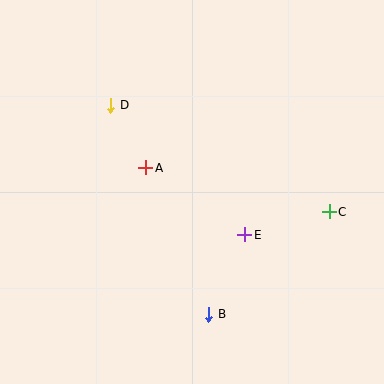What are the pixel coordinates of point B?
Point B is at (209, 314).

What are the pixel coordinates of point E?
Point E is at (245, 235).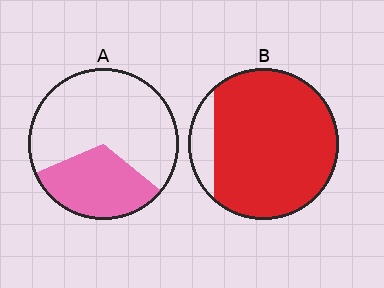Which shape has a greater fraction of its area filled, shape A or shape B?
Shape B.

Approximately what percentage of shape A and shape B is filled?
A is approximately 35% and B is approximately 90%.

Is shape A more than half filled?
No.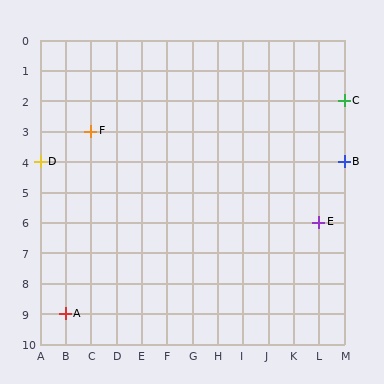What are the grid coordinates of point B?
Point B is at grid coordinates (M, 4).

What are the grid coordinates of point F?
Point F is at grid coordinates (C, 3).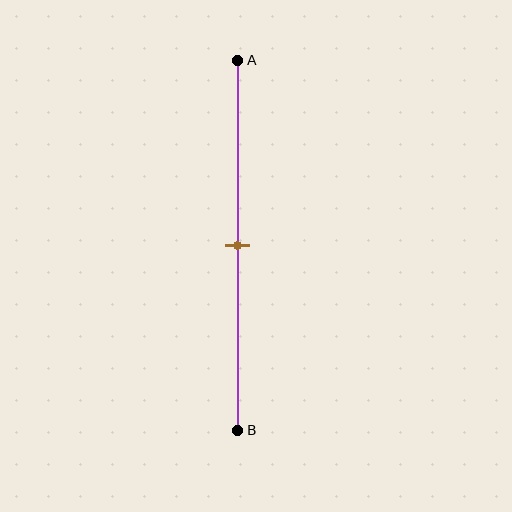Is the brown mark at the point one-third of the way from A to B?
No, the mark is at about 50% from A, not at the 33% one-third point.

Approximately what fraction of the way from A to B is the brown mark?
The brown mark is approximately 50% of the way from A to B.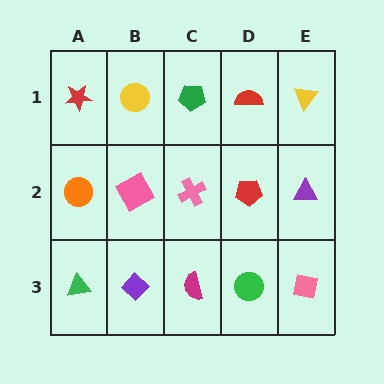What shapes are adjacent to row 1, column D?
A red pentagon (row 2, column D), a green pentagon (row 1, column C), a yellow triangle (row 1, column E).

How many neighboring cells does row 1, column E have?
2.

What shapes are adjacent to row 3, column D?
A red pentagon (row 2, column D), a magenta semicircle (row 3, column C), a pink square (row 3, column E).